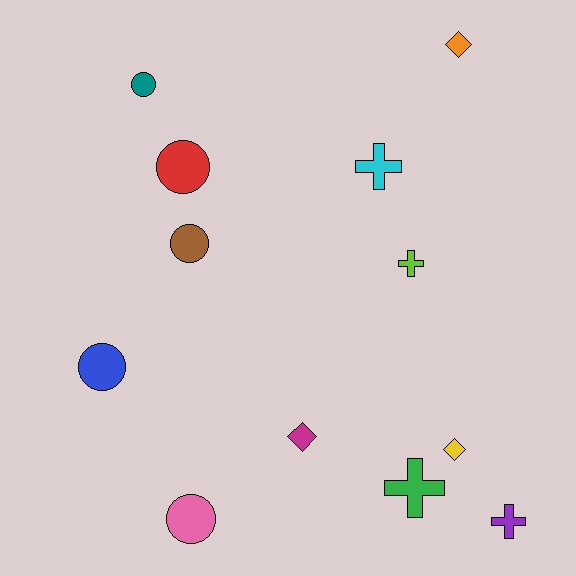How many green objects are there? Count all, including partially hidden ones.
There is 1 green object.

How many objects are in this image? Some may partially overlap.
There are 12 objects.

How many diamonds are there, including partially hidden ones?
There are 3 diamonds.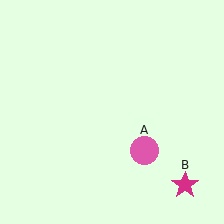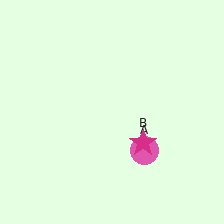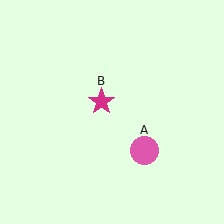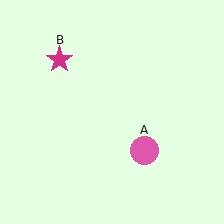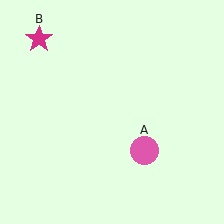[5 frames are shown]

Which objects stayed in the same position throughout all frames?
Pink circle (object A) remained stationary.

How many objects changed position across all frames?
1 object changed position: magenta star (object B).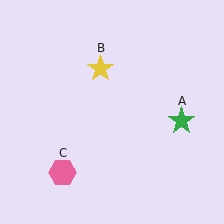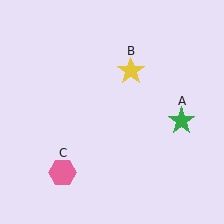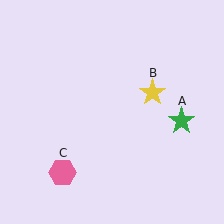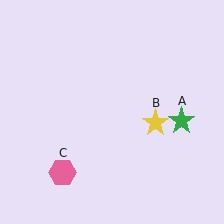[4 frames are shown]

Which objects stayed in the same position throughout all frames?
Green star (object A) and pink hexagon (object C) remained stationary.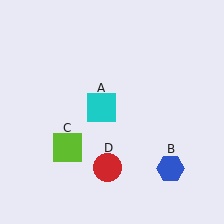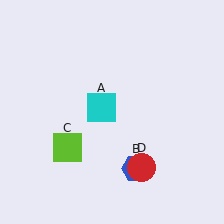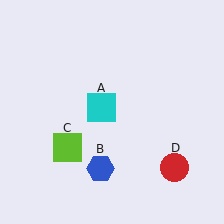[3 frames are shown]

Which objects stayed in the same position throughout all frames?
Cyan square (object A) and lime square (object C) remained stationary.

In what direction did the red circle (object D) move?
The red circle (object D) moved right.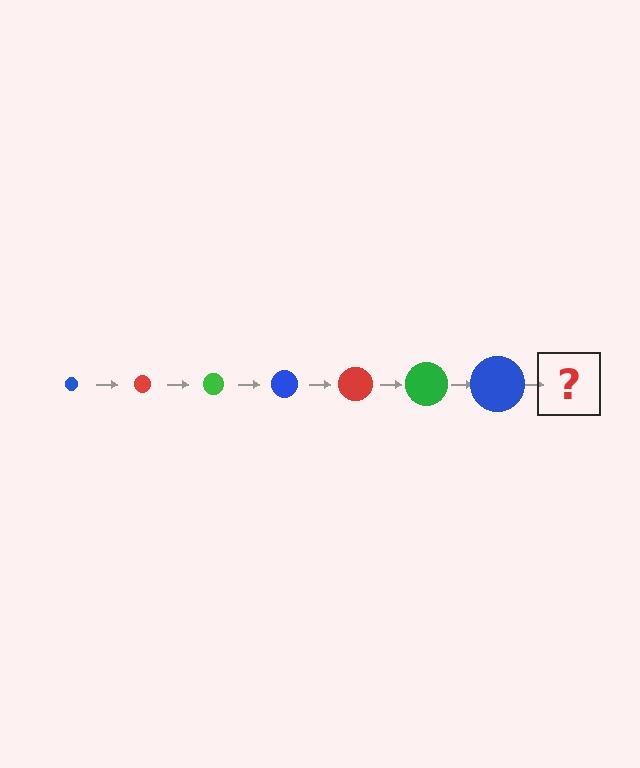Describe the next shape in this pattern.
It should be a red circle, larger than the previous one.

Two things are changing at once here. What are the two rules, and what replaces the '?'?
The two rules are that the circle grows larger each step and the color cycles through blue, red, and green. The '?' should be a red circle, larger than the previous one.